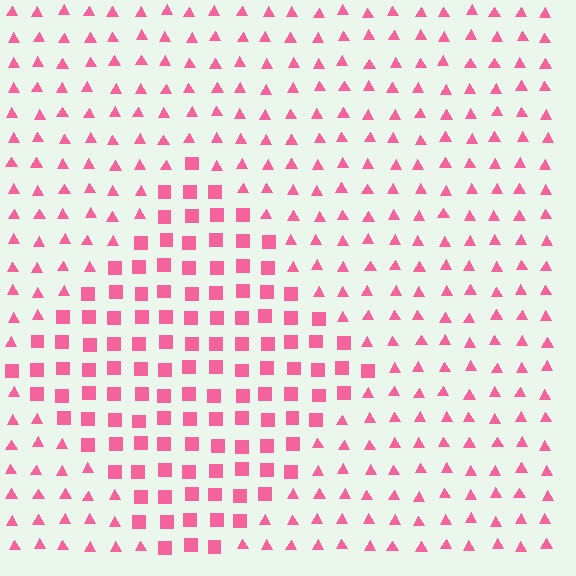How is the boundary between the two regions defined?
The boundary is defined by a change in element shape: squares inside vs. triangles outside. All elements share the same color and spacing.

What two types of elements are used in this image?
The image uses squares inside the diamond region and triangles outside it.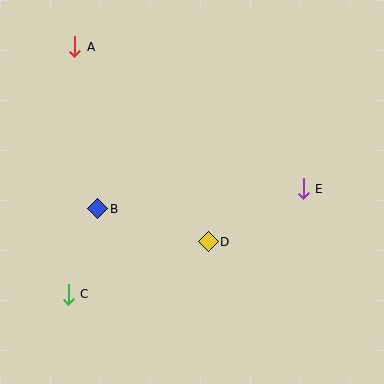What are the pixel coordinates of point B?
Point B is at (98, 209).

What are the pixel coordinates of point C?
Point C is at (68, 294).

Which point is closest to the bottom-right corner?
Point E is closest to the bottom-right corner.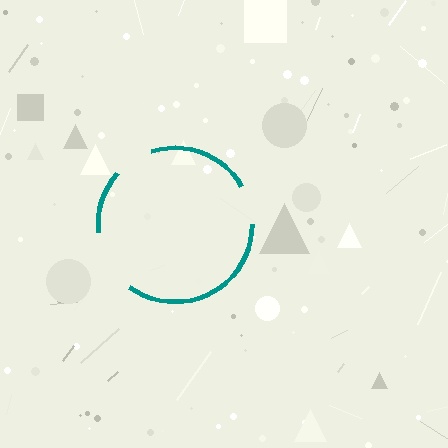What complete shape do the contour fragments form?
The contour fragments form a circle.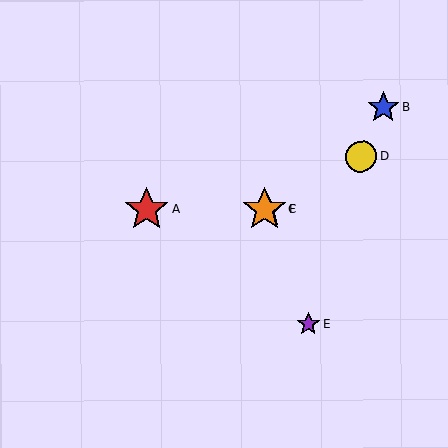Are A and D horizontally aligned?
No, A is at y≈210 and D is at y≈156.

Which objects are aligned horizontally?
Objects A, C, F are aligned horizontally.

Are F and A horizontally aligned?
Yes, both are at y≈209.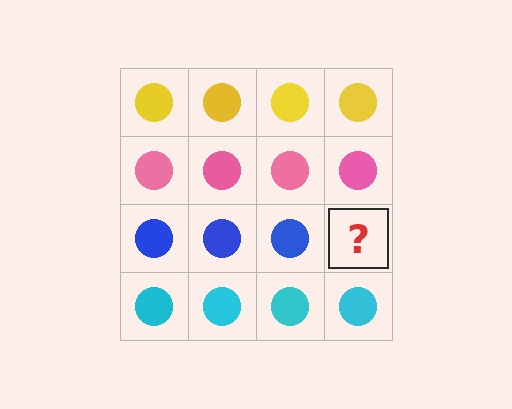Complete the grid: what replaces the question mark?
The question mark should be replaced with a blue circle.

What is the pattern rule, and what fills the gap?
The rule is that each row has a consistent color. The gap should be filled with a blue circle.